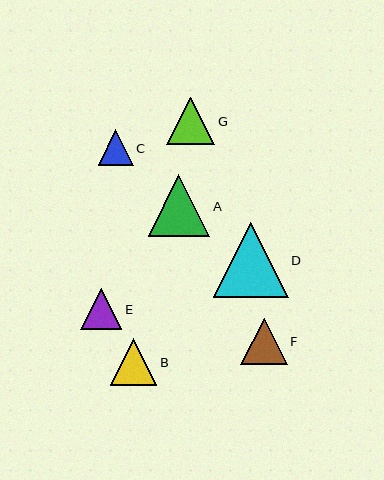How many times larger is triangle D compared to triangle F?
Triangle D is approximately 1.6 times the size of triangle F.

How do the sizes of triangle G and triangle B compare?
Triangle G and triangle B are approximately the same size.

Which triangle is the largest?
Triangle D is the largest with a size of approximately 75 pixels.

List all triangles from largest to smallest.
From largest to smallest: D, A, G, B, F, E, C.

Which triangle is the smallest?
Triangle C is the smallest with a size of approximately 35 pixels.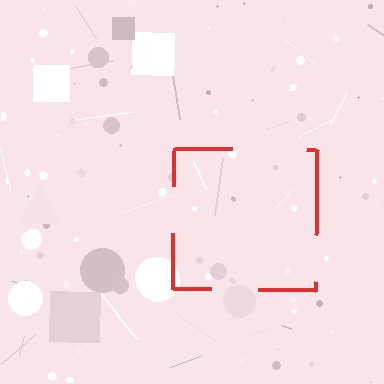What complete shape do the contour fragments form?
The contour fragments form a square.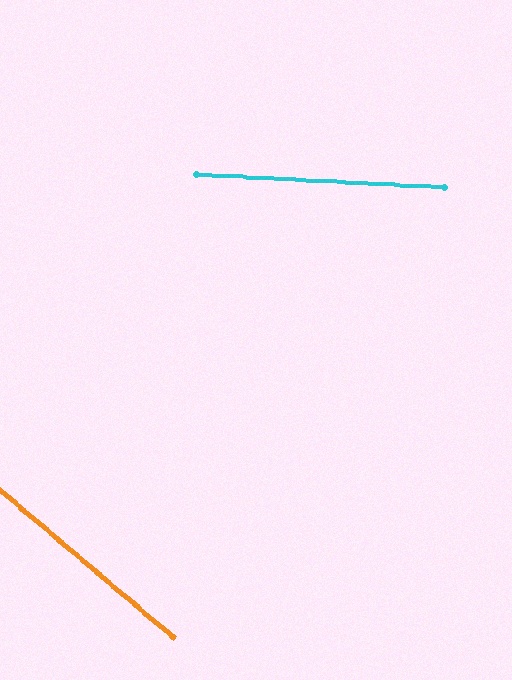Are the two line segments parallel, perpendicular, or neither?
Neither parallel nor perpendicular — they differ by about 37°.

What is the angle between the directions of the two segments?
Approximately 37 degrees.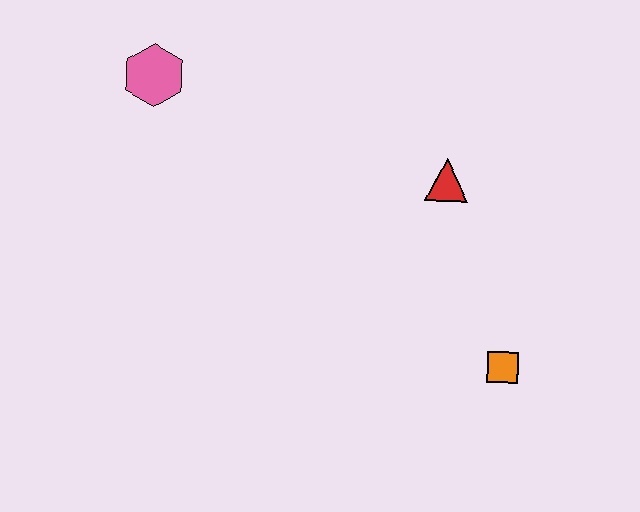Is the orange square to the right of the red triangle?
Yes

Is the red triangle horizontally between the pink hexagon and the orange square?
Yes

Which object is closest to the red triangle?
The orange square is closest to the red triangle.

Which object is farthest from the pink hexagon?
The orange square is farthest from the pink hexagon.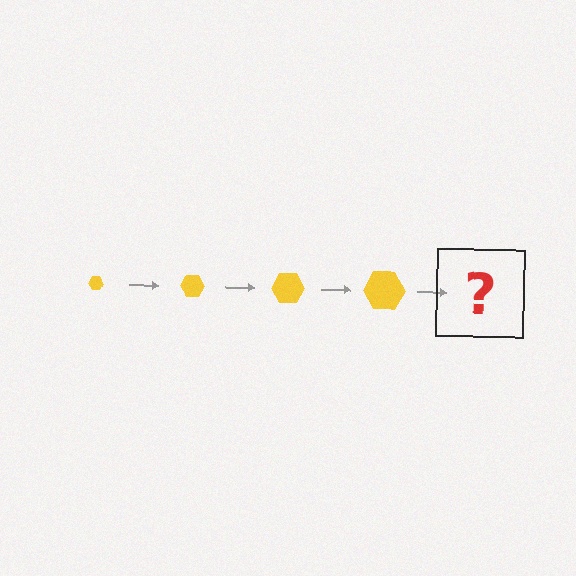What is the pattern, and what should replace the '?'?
The pattern is that the hexagon gets progressively larger each step. The '?' should be a yellow hexagon, larger than the previous one.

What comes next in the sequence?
The next element should be a yellow hexagon, larger than the previous one.